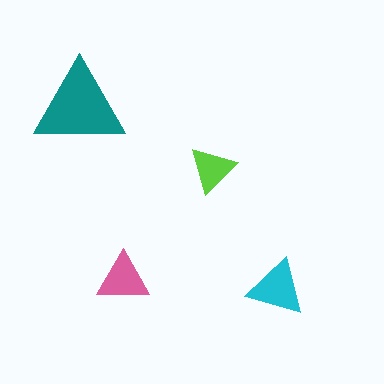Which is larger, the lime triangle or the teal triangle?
The teal one.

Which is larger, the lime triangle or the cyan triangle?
The cyan one.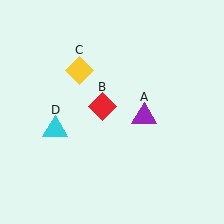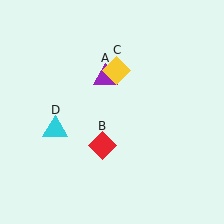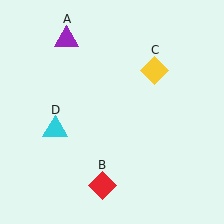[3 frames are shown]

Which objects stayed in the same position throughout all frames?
Cyan triangle (object D) remained stationary.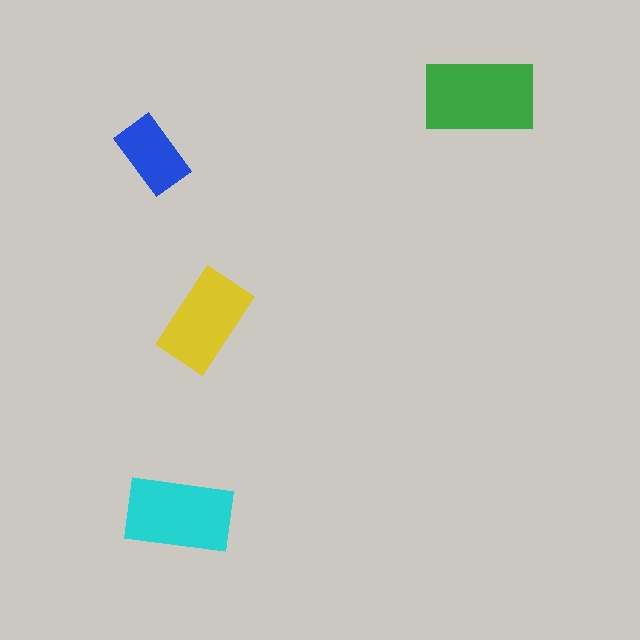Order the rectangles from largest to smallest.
the green one, the cyan one, the yellow one, the blue one.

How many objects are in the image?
There are 4 objects in the image.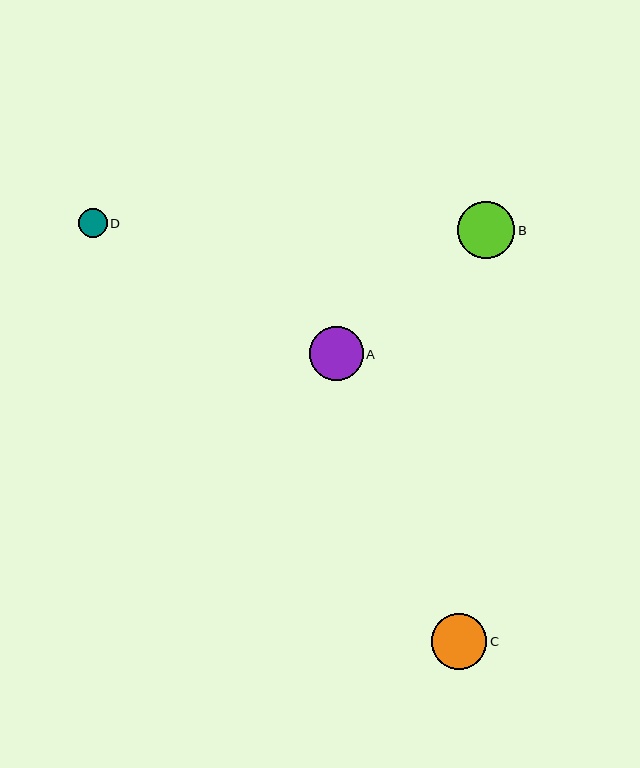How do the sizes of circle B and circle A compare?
Circle B and circle A are approximately the same size.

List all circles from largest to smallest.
From largest to smallest: B, C, A, D.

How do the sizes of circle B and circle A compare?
Circle B and circle A are approximately the same size.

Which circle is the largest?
Circle B is the largest with a size of approximately 57 pixels.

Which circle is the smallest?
Circle D is the smallest with a size of approximately 29 pixels.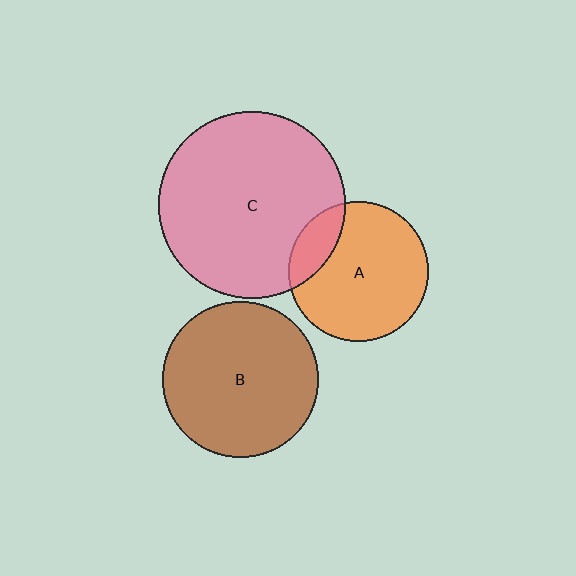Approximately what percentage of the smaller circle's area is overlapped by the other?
Approximately 15%.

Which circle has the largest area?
Circle C (pink).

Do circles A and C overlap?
Yes.